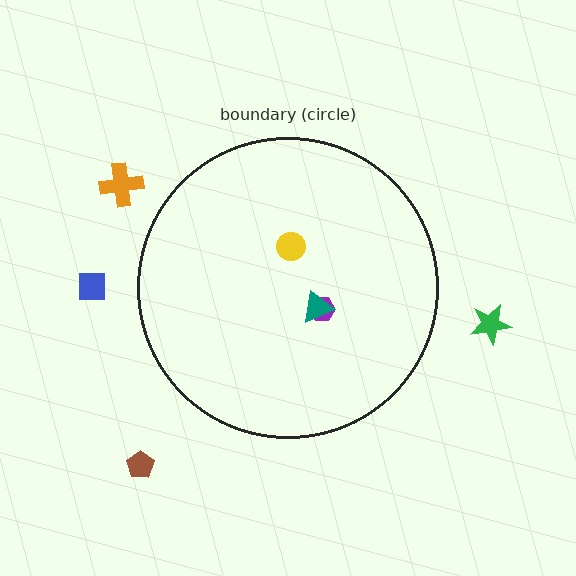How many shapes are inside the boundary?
3 inside, 4 outside.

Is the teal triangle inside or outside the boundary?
Inside.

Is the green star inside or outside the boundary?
Outside.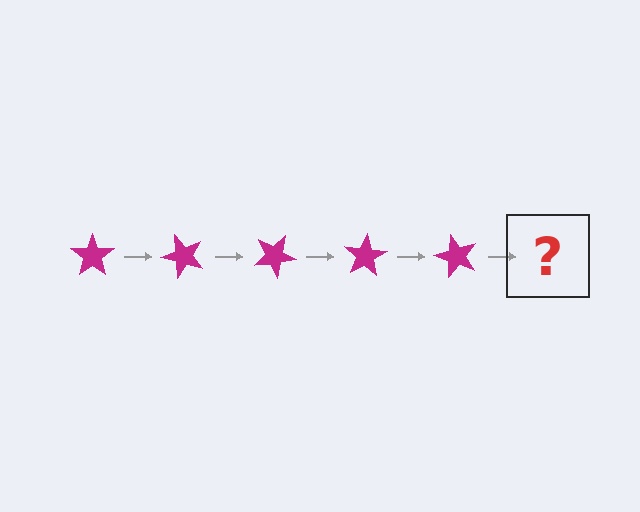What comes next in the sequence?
The next element should be a magenta star rotated 250 degrees.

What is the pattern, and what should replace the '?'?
The pattern is that the star rotates 50 degrees each step. The '?' should be a magenta star rotated 250 degrees.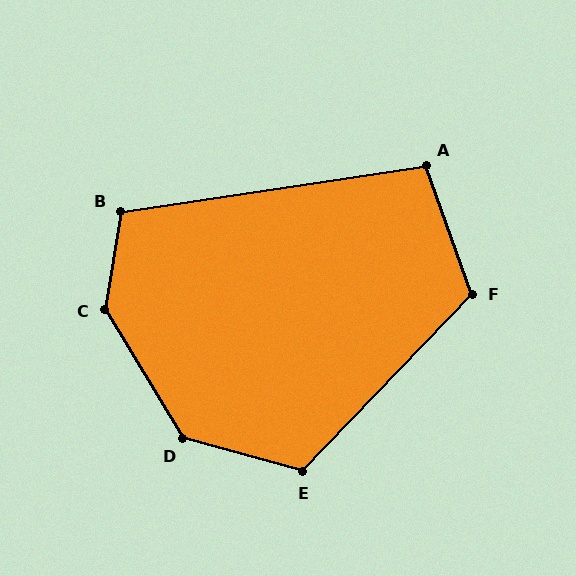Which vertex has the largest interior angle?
C, at approximately 140 degrees.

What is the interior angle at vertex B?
Approximately 107 degrees (obtuse).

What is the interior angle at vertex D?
Approximately 136 degrees (obtuse).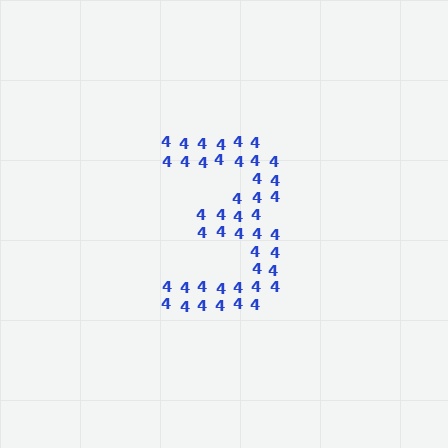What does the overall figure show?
The overall figure shows the digit 3.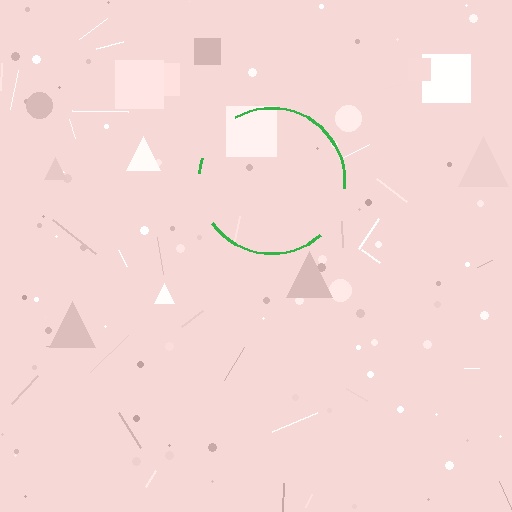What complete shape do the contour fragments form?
The contour fragments form a circle.